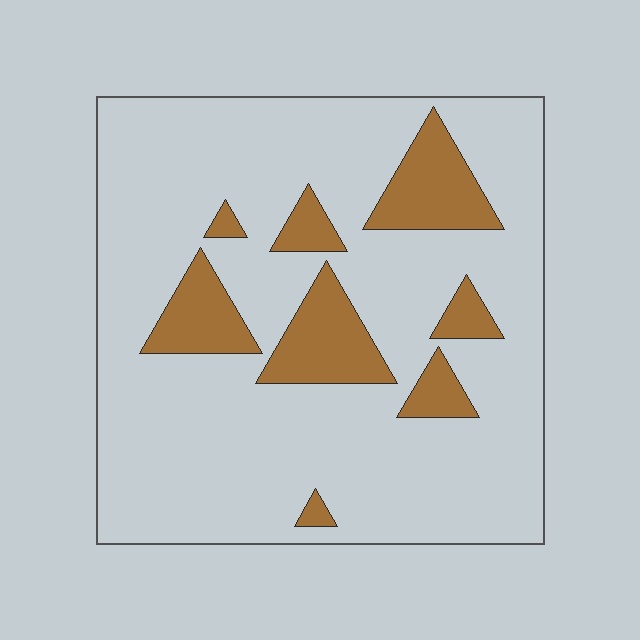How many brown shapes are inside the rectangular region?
8.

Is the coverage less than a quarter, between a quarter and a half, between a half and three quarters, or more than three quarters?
Less than a quarter.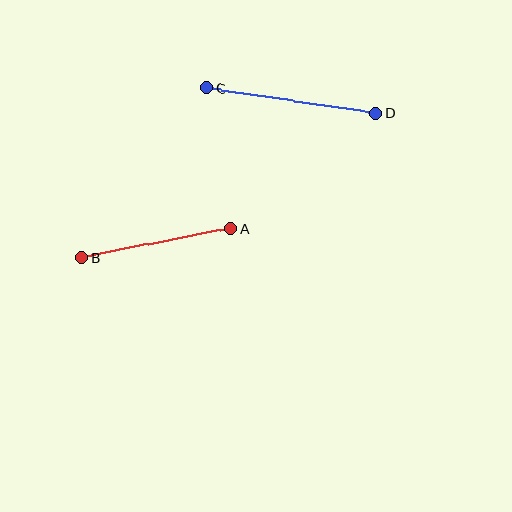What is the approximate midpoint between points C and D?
The midpoint is at approximately (291, 101) pixels.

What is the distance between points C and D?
The distance is approximately 170 pixels.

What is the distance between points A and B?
The distance is approximately 152 pixels.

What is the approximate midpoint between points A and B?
The midpoint is at approximately (157, 243) pixels.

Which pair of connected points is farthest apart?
Points C and D are farthest apart.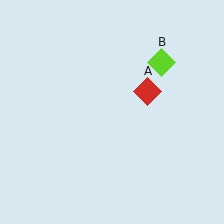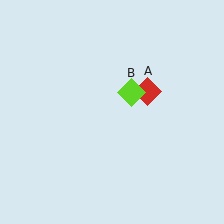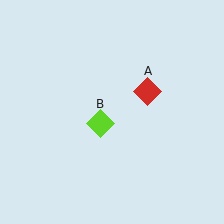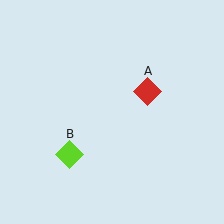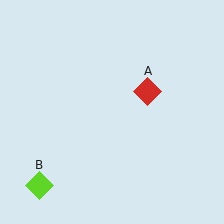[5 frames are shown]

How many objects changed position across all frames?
1 object changed position: lime diamond (object B).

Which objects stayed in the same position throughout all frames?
Red diamond (object A) remained stationary.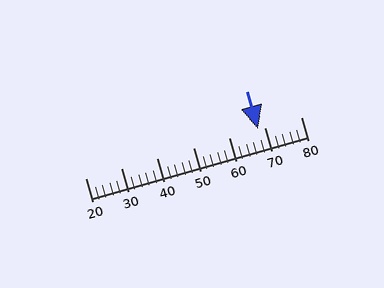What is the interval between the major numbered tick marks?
The major tick marks are spaced 10 units apart.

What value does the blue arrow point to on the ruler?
The blue arrow points to approximately 68.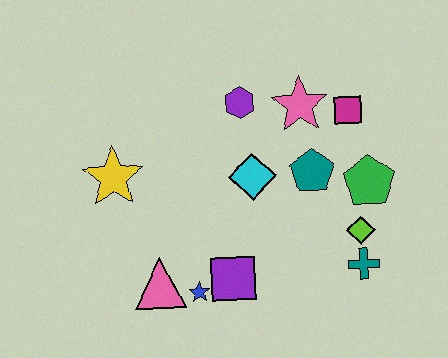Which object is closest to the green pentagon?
The lime diamond is closest to the green pentagon.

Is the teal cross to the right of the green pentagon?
No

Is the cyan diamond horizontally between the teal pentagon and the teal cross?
No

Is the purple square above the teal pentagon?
No